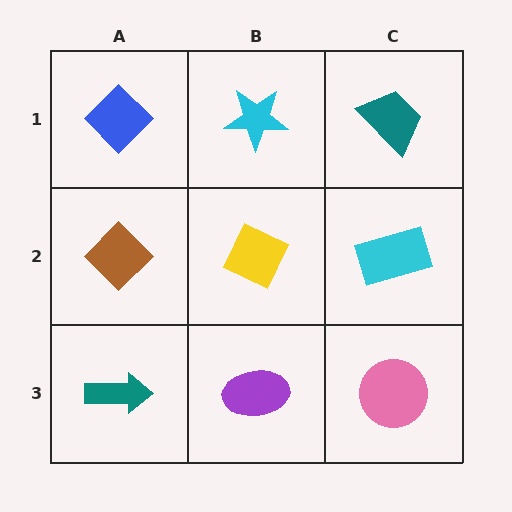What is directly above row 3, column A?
A brown diamond.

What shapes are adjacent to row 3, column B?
A yellow diamond (row 2, column B), a teal arrow (row 3, column A), a pink circle (row 3, column C).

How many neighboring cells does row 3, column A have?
2.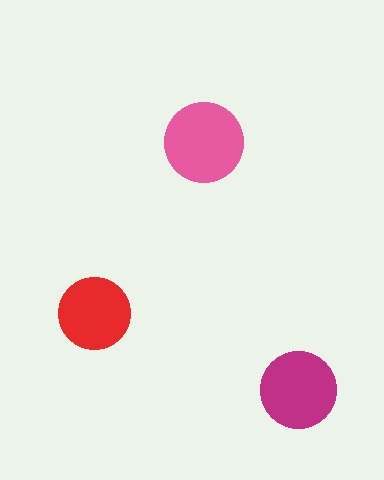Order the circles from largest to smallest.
the pink one, the magenta one, the red one.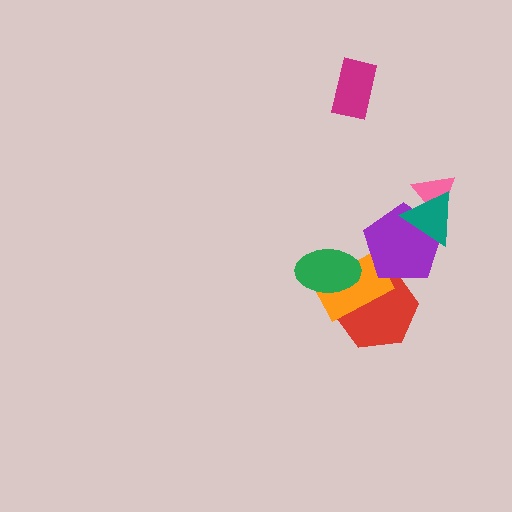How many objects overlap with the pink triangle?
2 objects overlap with the pink triangle.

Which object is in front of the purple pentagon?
The teal triangle is in front of the purple pentagon.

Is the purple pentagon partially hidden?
Yes, it is partially covered by another shape.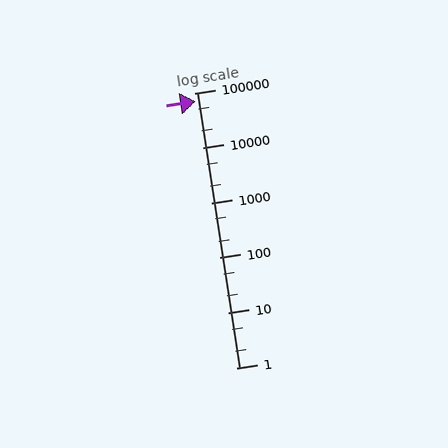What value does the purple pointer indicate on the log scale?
The pointer indicates approximately 70000.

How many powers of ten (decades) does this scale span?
The scale spans 5 decades, from 1 to 100000.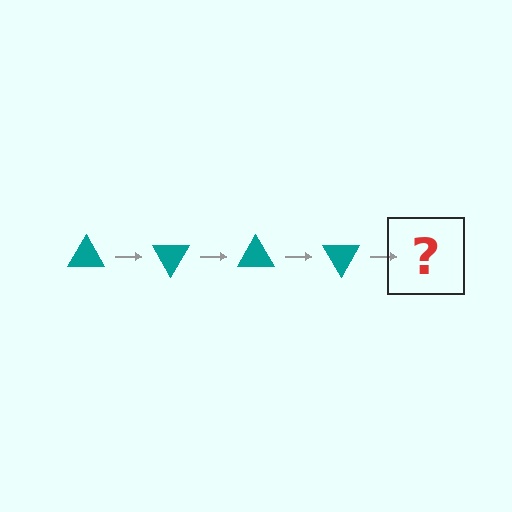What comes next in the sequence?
The next element should be a teal triangle rotated 240 degrees.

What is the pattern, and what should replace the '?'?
The pattern is that the triangle rotates 60 degrees each step. The '?' should be a teal triangle rotated 240 degrees.